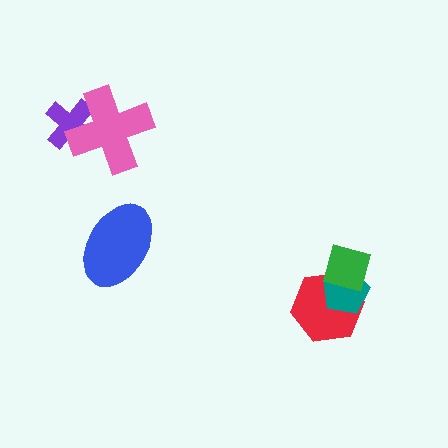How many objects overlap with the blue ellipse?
0 objects overlap with the blue ellipse.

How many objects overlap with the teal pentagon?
2 objects overlap with the teal pentagon.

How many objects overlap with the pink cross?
1 object overlaps with the pink cross.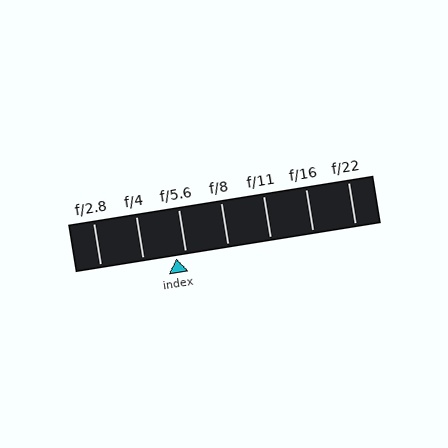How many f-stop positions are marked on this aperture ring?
There are 7 f-stop positions marked.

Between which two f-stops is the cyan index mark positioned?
The index mark is between f/4 and f/5.6.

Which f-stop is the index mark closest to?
The index mark is closest to f/5.6.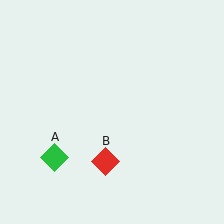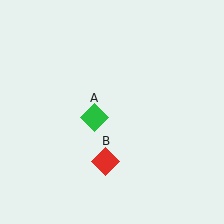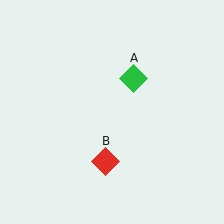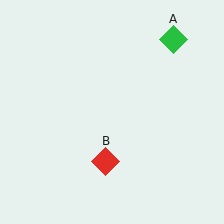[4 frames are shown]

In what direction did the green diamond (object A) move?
The green diamond (object A) moved up and to the right.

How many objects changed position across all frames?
1 object changed position: green diamond (object A).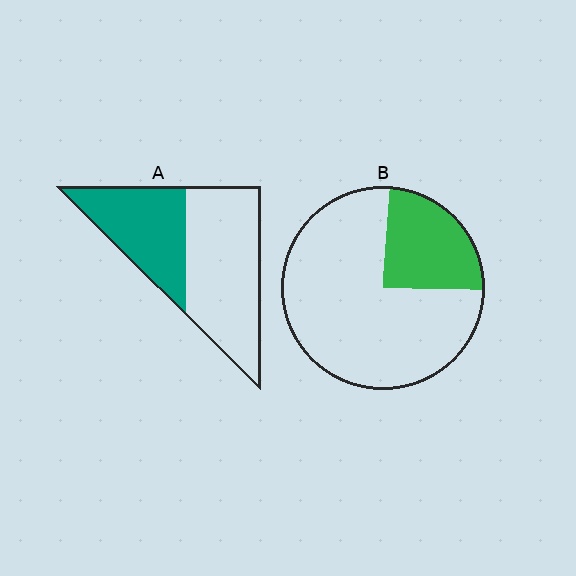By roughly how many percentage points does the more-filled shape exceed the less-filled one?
By roughly 15 percentage points (A over B).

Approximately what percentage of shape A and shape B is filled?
A is approximately 40% and B is approximately 25%.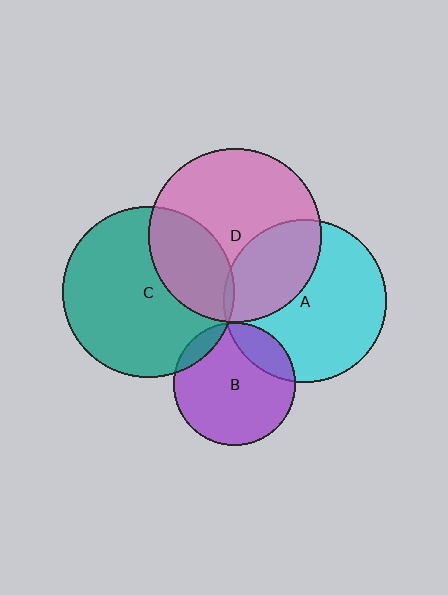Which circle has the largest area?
Circle D (pink).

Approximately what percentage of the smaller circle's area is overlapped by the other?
Approximately 20%.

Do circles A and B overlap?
Yes.